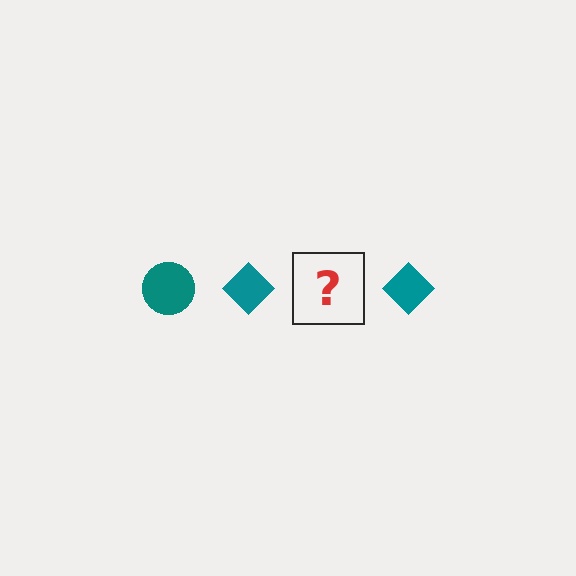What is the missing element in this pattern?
The missing element is a teal circle.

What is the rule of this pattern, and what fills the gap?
The rule is that the pattern cycles through circle, diamond shapes in teal. The gap should be filled with a teal circle.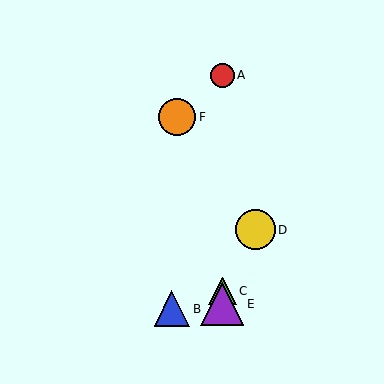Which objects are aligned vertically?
Objects A, C, E are aligned vertically.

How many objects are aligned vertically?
3 objects (A, C, E) are aligned vertically.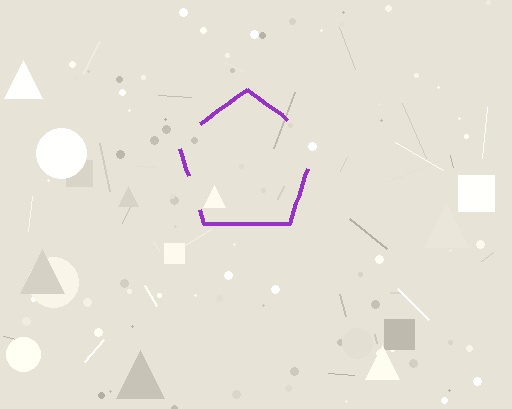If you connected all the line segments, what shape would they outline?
They would outline a pentagon.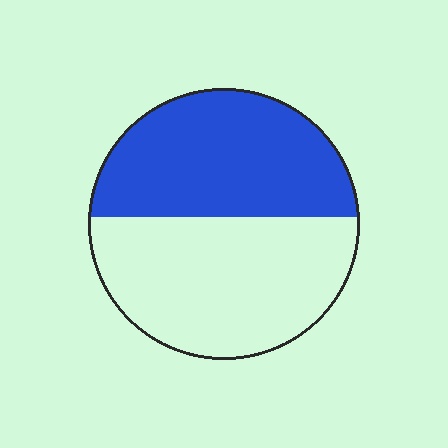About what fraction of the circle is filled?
About one half (1/2).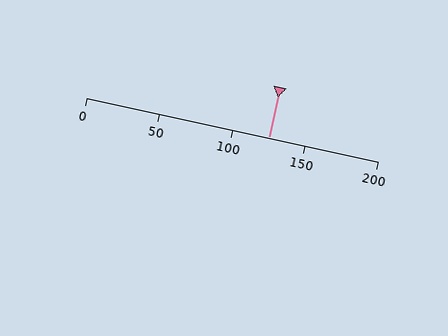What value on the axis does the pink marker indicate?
The marker indicates approximately 125.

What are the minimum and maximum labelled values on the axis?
The axis runs from 0 to 200.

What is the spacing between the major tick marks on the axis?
The major ticks are spaced 50 apart.